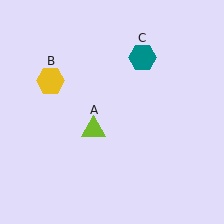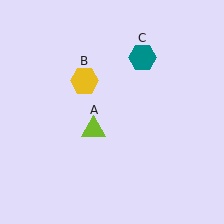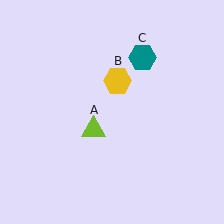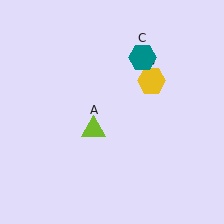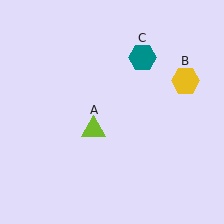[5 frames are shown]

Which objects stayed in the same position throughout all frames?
Lime triangle (object A) and teal hexagon (object C) remained stationary.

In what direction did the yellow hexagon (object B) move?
The yellow hexagon (object B) moved right.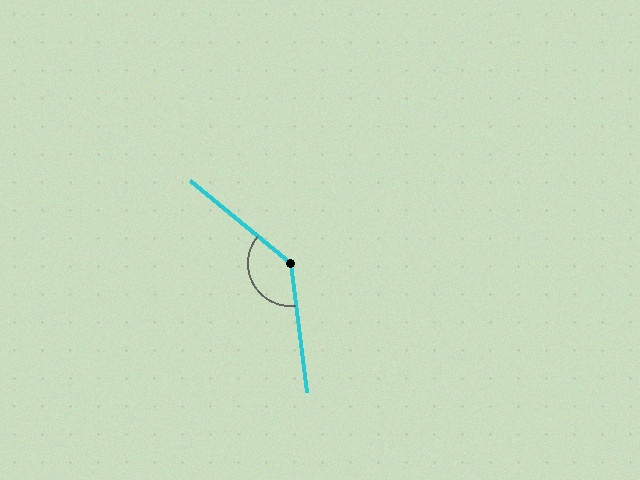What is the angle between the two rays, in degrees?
Approximately 137 degrees.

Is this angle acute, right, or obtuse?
It is obtuse.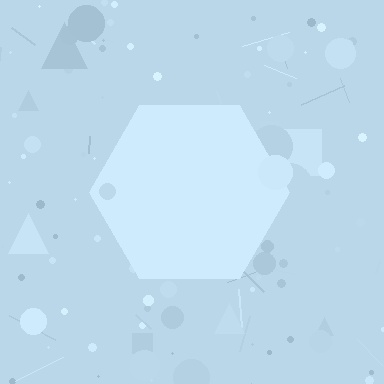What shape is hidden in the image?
A hexagon is hidden in the image.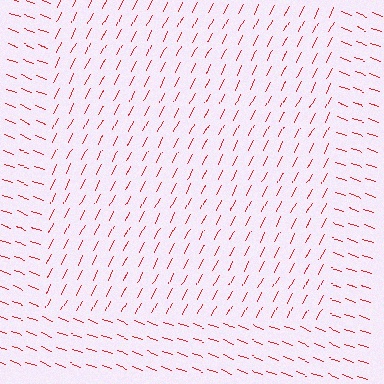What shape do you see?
I see a rectangle.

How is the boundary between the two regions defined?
The boundary is defined purely by a change in line orientation (approximately 83 degrees difference). All lines are the same color and thickness.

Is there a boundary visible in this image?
Yes, there is a texture boundary formed by a change in line orientation.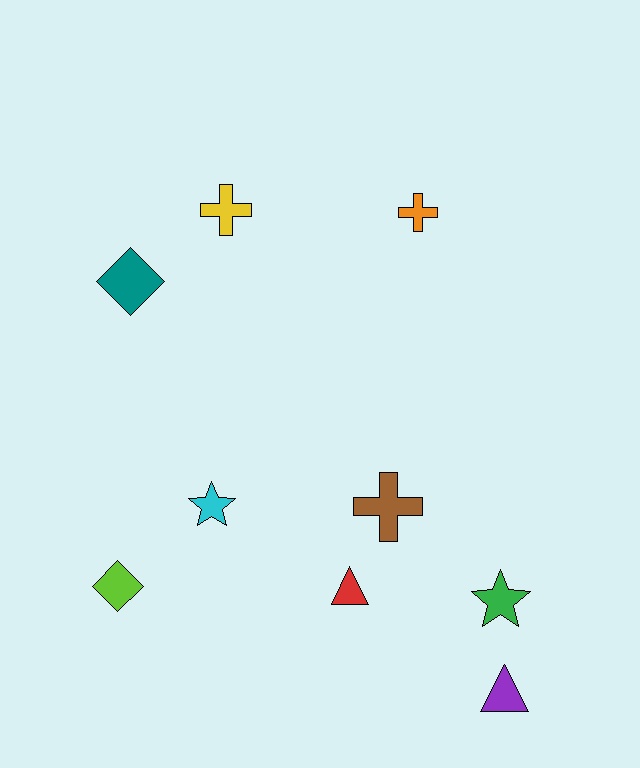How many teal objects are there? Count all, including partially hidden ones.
There is 1 teal object.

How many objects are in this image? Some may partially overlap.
There are 9 objects.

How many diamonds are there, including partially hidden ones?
There are 2 diamonds.